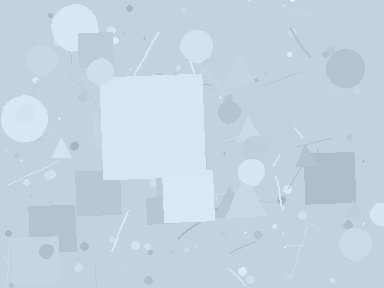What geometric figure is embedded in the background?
A square is embedded in the background.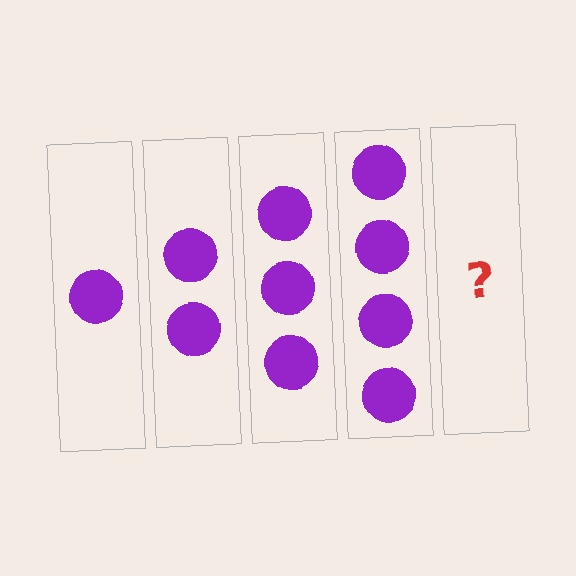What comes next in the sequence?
The next element should be 5 circles.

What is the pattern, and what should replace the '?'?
The pattern is that each step adds one more circle. The '?' should be 5 circles.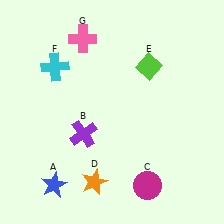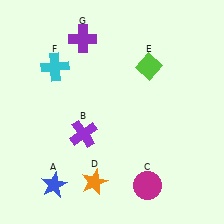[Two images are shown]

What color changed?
The cross (G) changed from pink in Image 1 to purple in Image 2.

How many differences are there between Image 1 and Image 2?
There is 1 difference between the two images.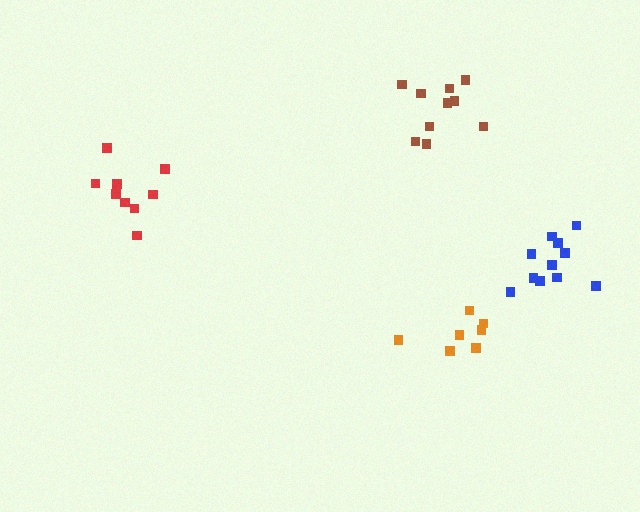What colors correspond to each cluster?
The clusters are colored: blue, brown, orange, red.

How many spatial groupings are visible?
There are 4 spatial groupings.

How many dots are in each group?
Group 1: 11 dots, Group 2: 10 dots, Group 3: 7 dots, Group 4: 9 dots (37 total).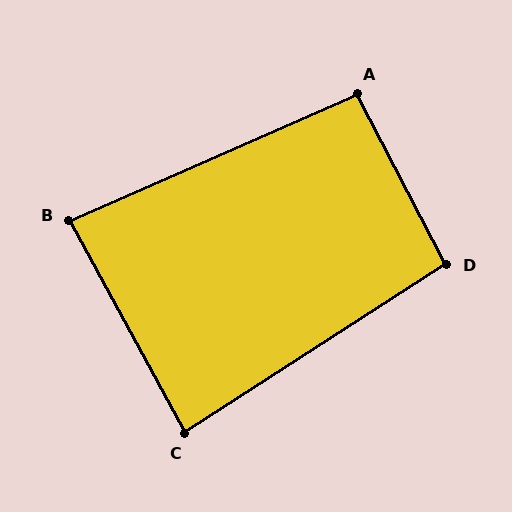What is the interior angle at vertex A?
Approximately 94 degrees (approximately right).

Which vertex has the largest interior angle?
D, at approximately 95 degrees.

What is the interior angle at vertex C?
Approximately 86 degrees (approximately right).